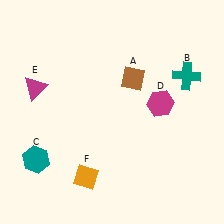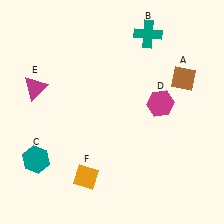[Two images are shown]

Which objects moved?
The objects that moved are: the brown diamond (A), the teal cross (B).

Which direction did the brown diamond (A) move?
The brown diamond (A) moved right.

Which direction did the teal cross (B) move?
The teal cross (B) moved up.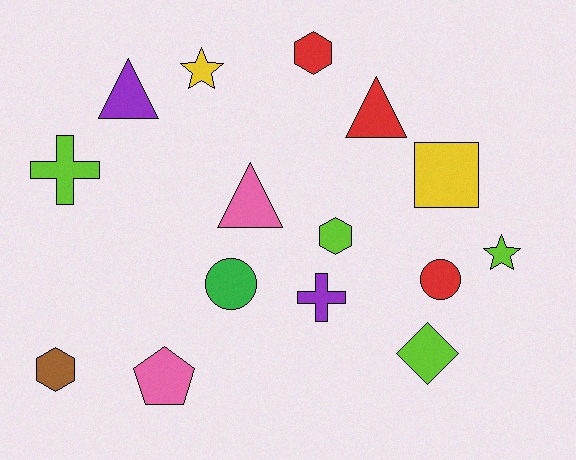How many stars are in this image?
There are 2 stars.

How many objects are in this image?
There are 15 objects.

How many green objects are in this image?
There is 1 green object.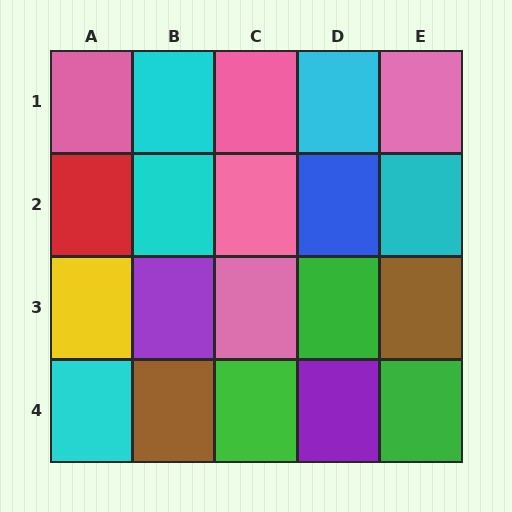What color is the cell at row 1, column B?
Cyan.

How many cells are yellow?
1 cell is yellow.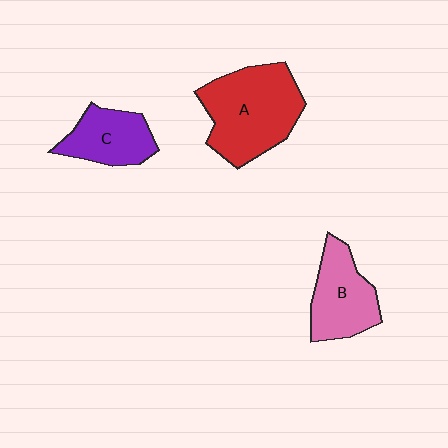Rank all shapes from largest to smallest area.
From largest to smallest: A (red), B (pink), C (purple).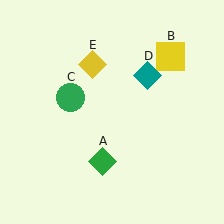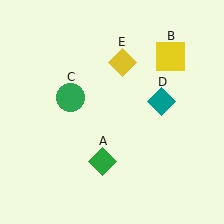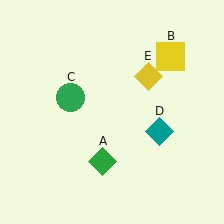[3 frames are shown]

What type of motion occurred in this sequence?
The teal diamond (object D), yellow diamond (object E) rotated clockwise around the center of the scene.